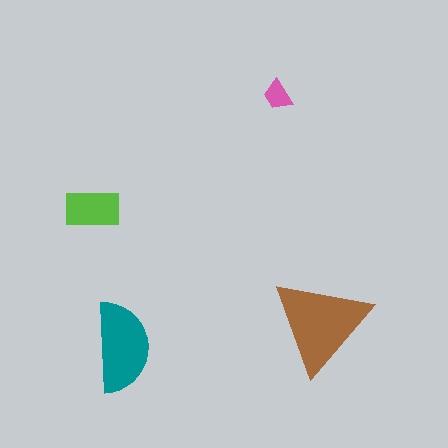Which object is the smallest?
The pink trapezoid.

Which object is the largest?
The brown triangle.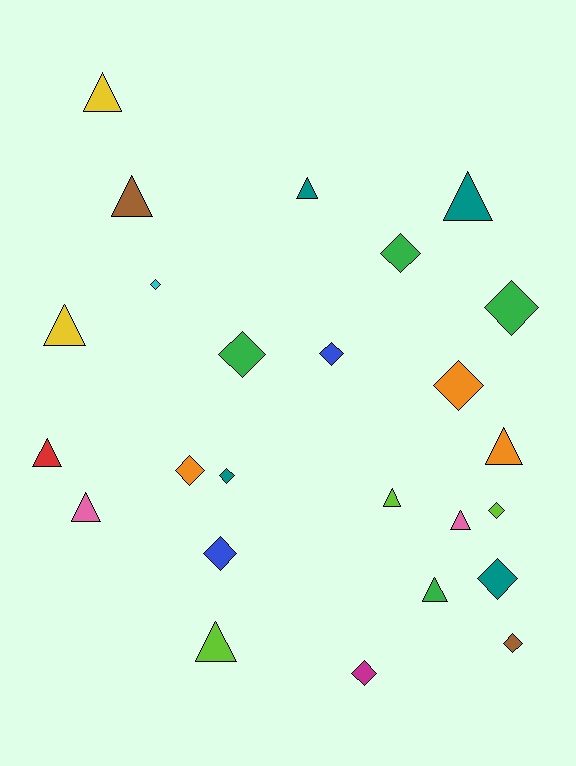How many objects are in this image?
There are 25 objects.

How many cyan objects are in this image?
There is 1 cyan object.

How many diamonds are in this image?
There are 13 diamonds.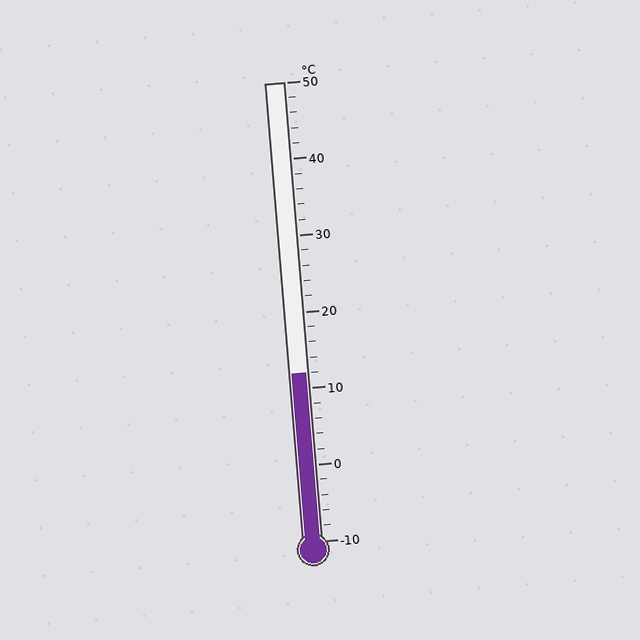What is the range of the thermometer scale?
The thermometer scale ranges from -10°C to 50°C.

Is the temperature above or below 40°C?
The temperature is below 40°C.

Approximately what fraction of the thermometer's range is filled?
The thermometer is filled to approximately 35% of its range.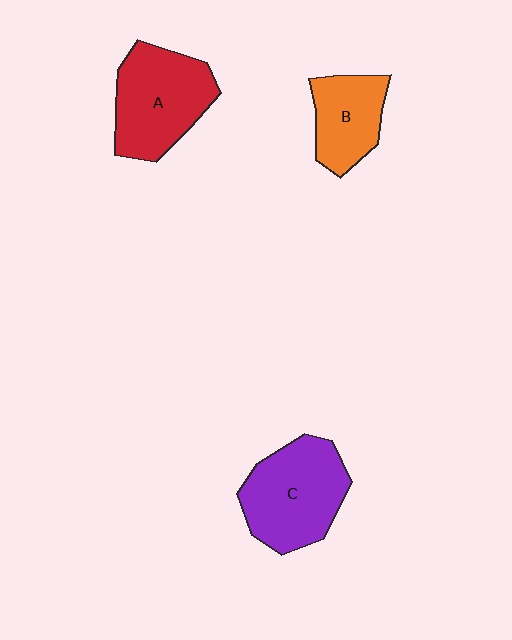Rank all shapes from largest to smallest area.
From largest to smallest: C (purple), A (red), B (orange).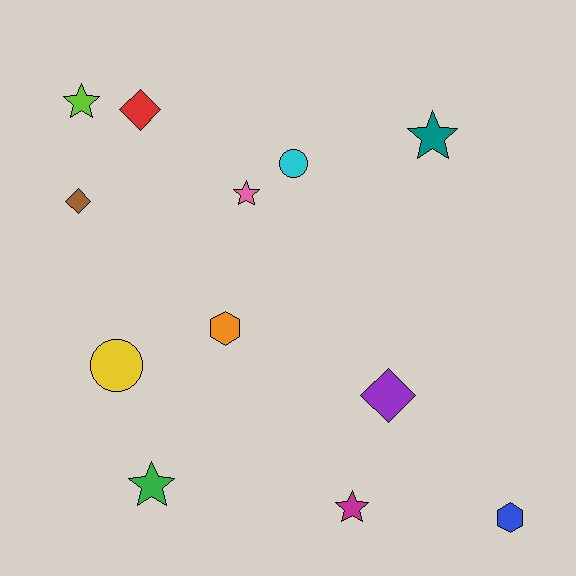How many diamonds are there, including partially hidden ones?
There are 3 diamonds.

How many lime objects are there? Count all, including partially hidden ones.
There is 1 lime object.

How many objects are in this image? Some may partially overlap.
There are 12 objects.